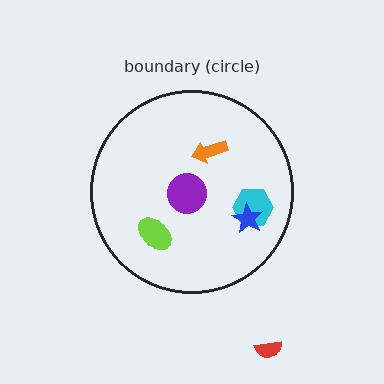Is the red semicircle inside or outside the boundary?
Outside.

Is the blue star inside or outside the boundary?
Inside.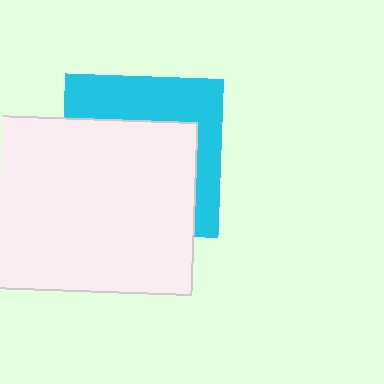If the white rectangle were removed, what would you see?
You would see the complete cyan square.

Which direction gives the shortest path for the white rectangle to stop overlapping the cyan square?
Moving down gives the shortest separation.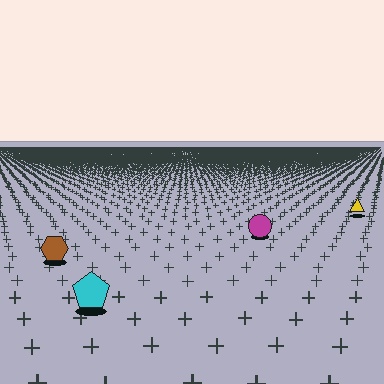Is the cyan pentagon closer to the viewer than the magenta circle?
Yes. The cyan pentagon is closer — you can tell from the texture gradient: the ground texture is coarser near it.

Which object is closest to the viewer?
The cyan pentagon is closest. The texture marks near it are larger and more spread out.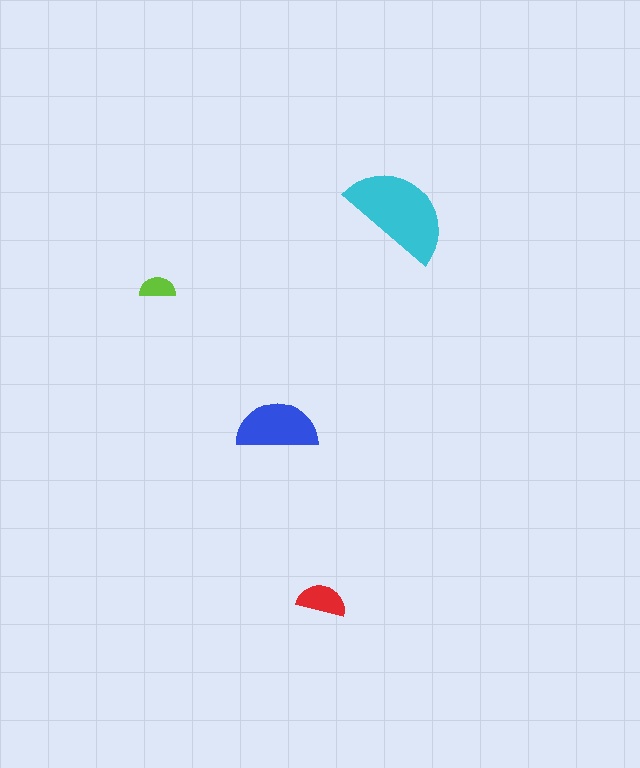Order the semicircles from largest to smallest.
the cyan one, the blue one, the red one, the lime one.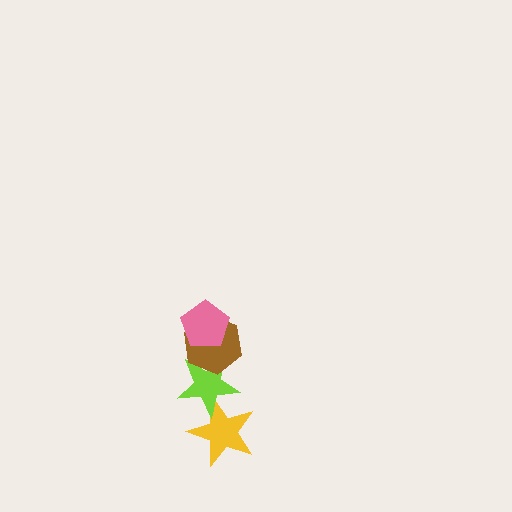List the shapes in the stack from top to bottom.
From top to bottom: the pink pentagon, the brown hexagon, the lime star, the yellow star.